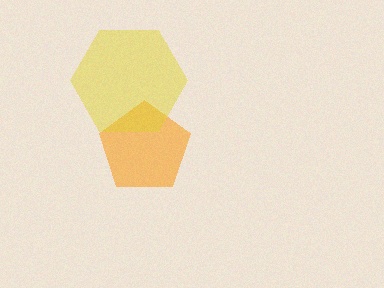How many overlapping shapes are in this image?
There are 2 overlapping shapes in the image.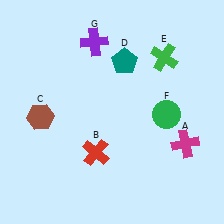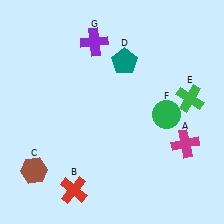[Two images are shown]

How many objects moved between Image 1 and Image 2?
3 objects moved between the two images.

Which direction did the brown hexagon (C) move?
The brown hexagon (C) moved down.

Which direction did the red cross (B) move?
The red cross (B) moved down.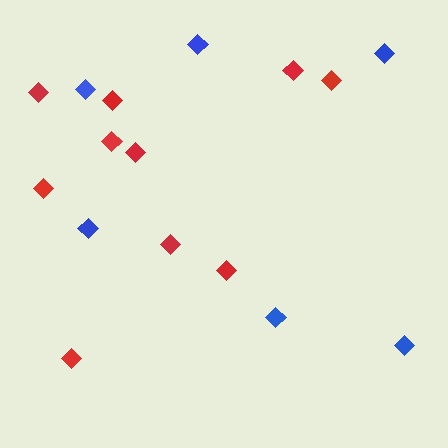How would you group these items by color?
There are 2 groups: one group of blue diamonds (6) and one group of red diamonds (10).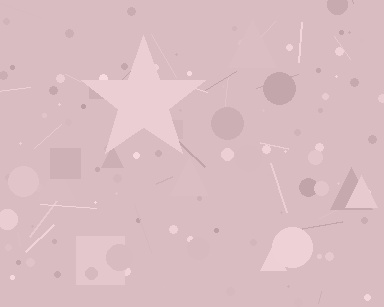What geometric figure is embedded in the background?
A star is embedded in the background.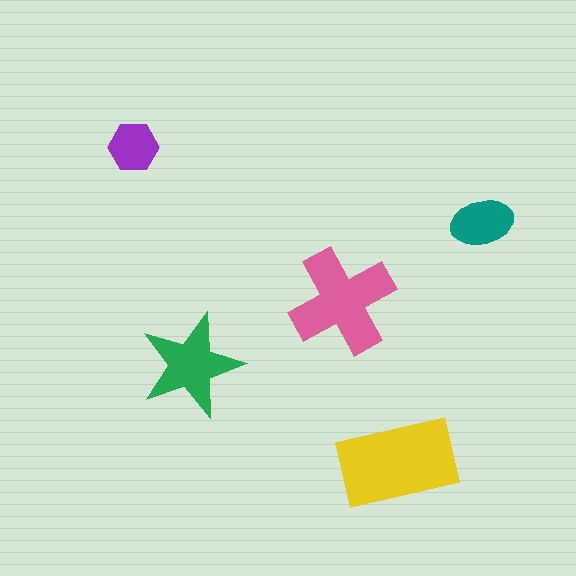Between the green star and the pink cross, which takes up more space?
The pink cross.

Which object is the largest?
The yellow rectangle.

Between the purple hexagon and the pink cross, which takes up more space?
The pink cross.